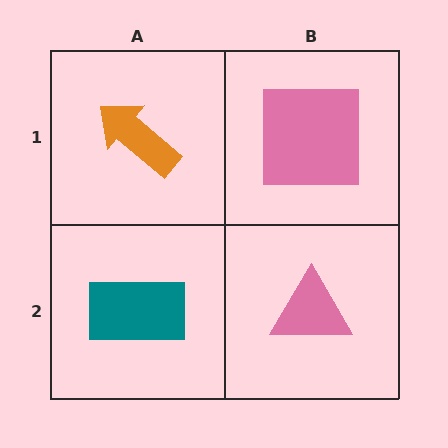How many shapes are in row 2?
2 shapes.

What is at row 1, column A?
An orange arrow.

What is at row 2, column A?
A teal rectangle.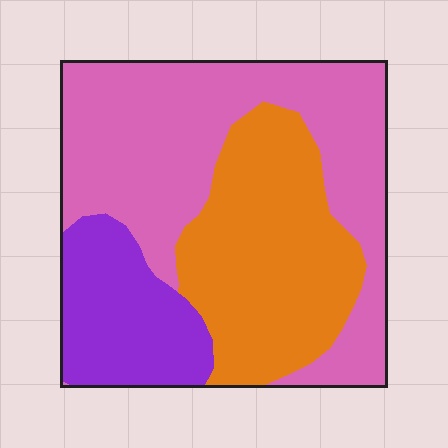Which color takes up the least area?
Purple, at roughly 20%.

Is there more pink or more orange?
Pink.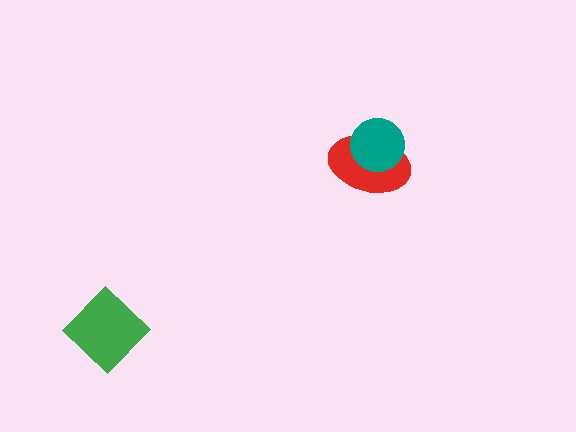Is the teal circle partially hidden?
No, no other shape covers it.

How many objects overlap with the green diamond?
0 objects overlap with the green diamond.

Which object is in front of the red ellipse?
The teal circle is in front of the red ellipse.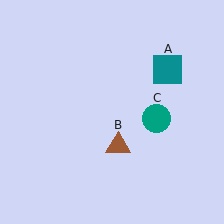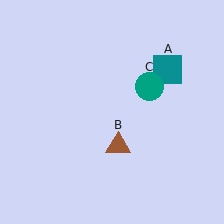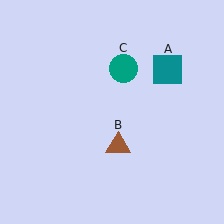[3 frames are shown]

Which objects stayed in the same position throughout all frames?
Teal square (object A) and brown triangle (object B) remained stationary.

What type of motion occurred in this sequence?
The teal circle (object C) rotated counterclockwise around the center of the scene.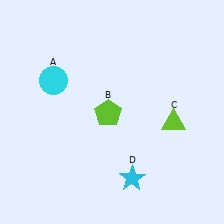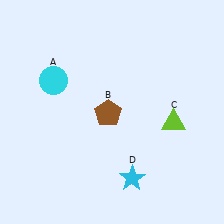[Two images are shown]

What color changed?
The pentagon (B) changed from lime in Image 1 to brown in Image 2.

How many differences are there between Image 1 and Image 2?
There is 1 difference between the two images.